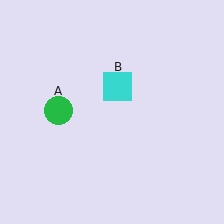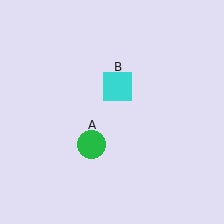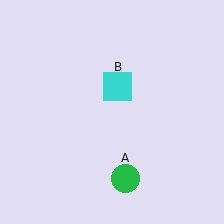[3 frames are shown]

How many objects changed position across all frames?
1 object changed position: green circle (object A).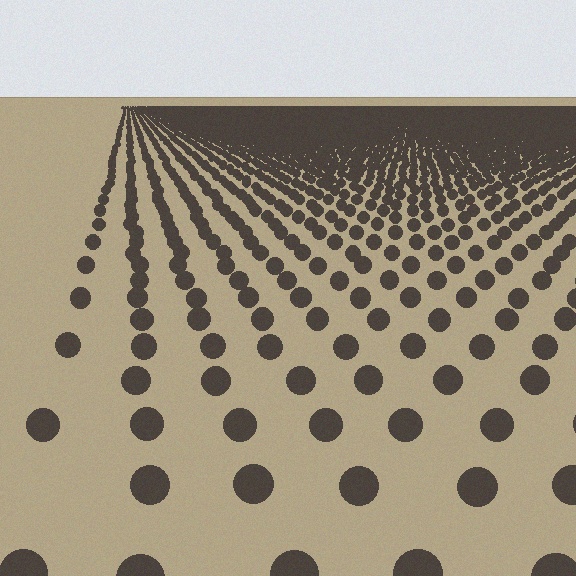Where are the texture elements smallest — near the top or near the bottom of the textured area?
Near the top.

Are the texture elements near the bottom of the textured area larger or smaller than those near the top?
Larger. Near the bottom, elements are closer to the viewer and appear at a bigger on-screen size.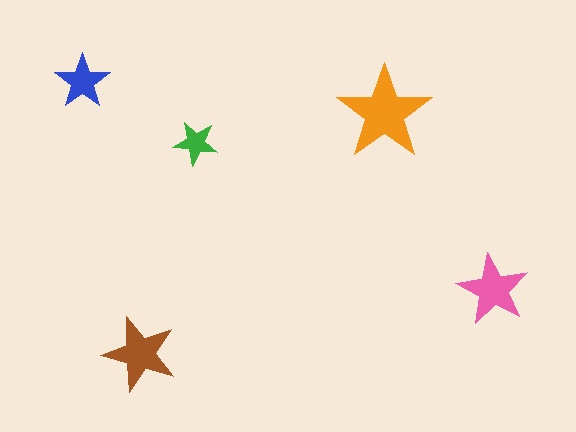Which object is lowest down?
The brown star is bottommost.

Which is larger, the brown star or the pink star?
The brown one.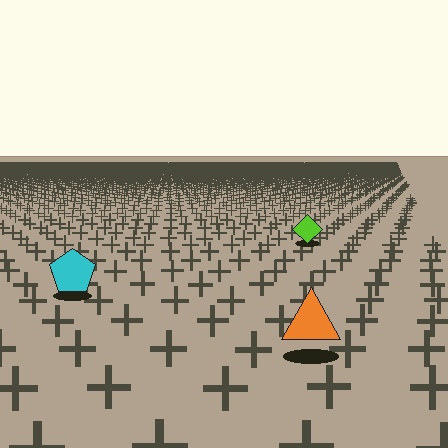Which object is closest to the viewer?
The orange triangle is closest. The texture marks near it are larger and more spread out.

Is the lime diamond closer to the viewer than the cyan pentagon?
No. The cyan pentagon is closer — you can tell from the texture gradient: the ground texture is coarser near it.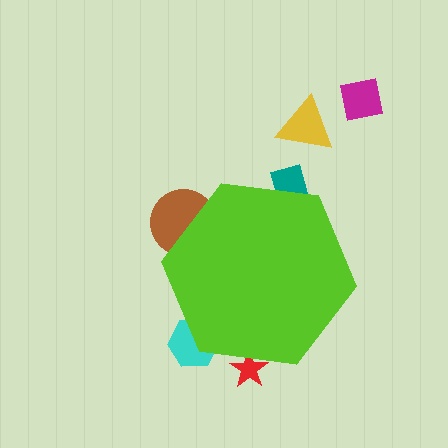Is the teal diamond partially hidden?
Yes, the teal diamond is partially hidden behind the lime hexagon.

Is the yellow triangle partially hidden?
No, the yellow triangle is fully visible.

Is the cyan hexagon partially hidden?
Yes, the cyan hexagon is partially hidden behind the lime hexagon.